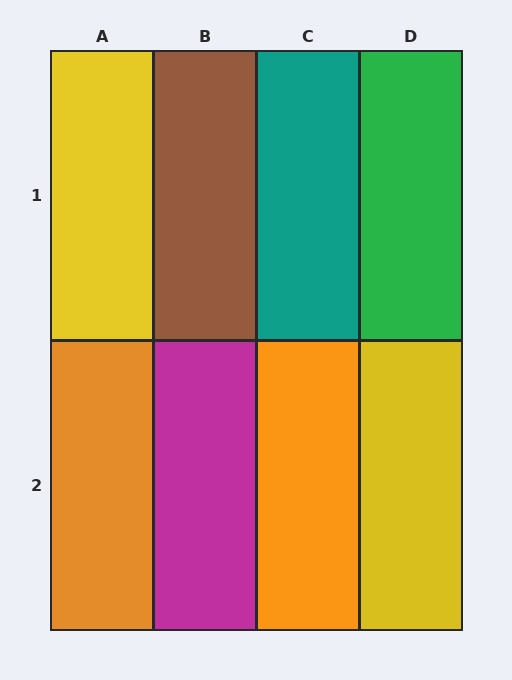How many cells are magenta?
1 cell is magenta.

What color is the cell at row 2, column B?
Magenta.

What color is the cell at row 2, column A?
Orange.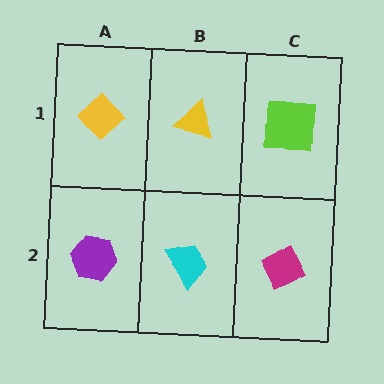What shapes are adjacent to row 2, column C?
A lime square (row 1, column C), a cyan trapezoid (row 2, column B).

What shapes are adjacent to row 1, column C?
A magenta diamond (row 2, column C), a yellow triangle (row 1, column B).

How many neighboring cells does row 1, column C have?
2.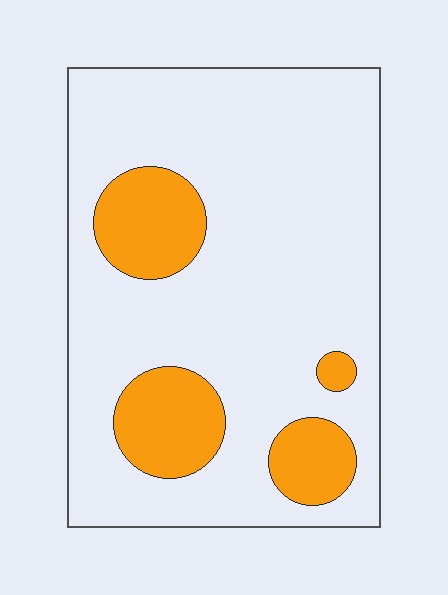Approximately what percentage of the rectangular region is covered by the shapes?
Approximately 20%.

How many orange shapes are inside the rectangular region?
4.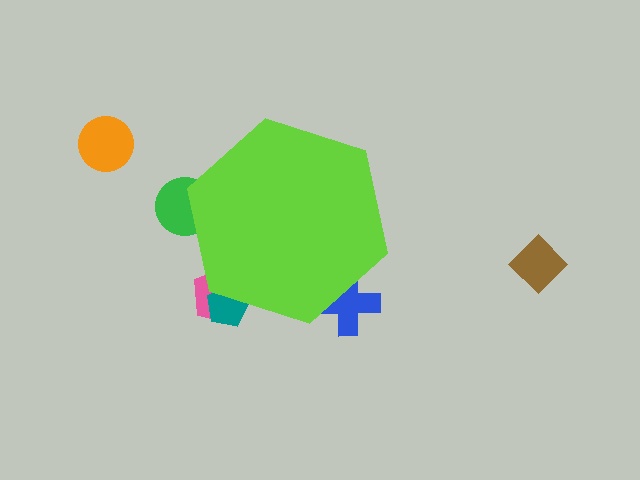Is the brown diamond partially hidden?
No, the brown diamond is fully visible.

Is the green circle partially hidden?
Yes, the green circle is partially hidden behind the lime hexagon.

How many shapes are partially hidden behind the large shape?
4 shapes are partially hidden.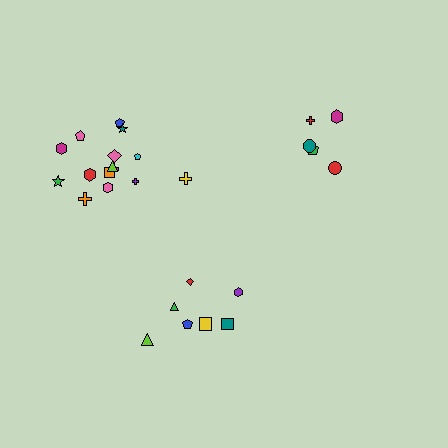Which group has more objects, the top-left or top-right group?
The top-left group.